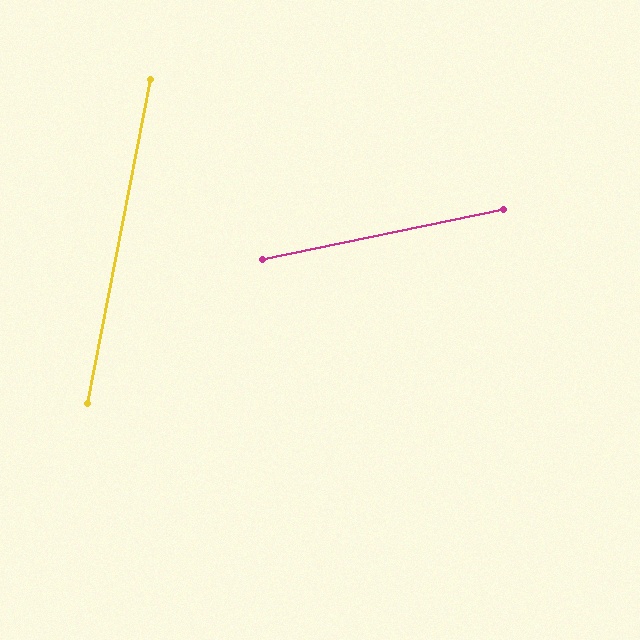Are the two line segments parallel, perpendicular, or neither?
Neither parallel nor perpendicular — they differ by about 67°.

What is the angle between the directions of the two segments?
Approximately 67 degrees.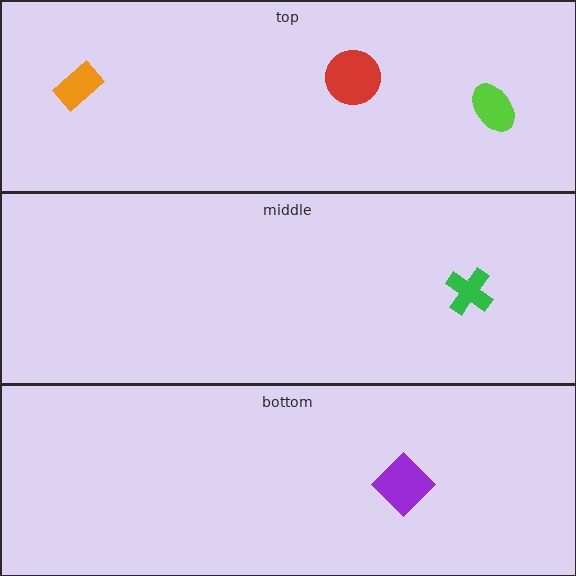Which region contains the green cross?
The middle region.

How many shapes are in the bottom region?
1.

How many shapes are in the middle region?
1.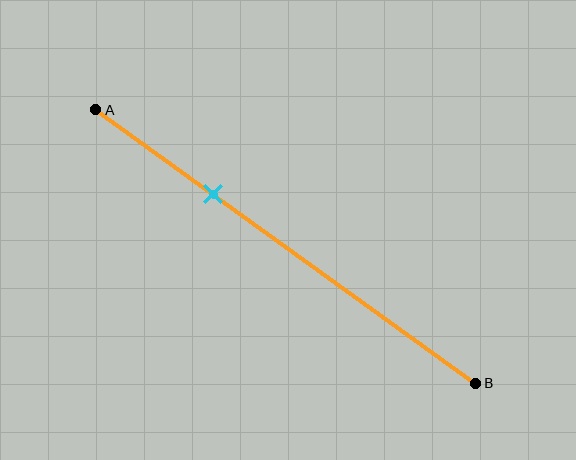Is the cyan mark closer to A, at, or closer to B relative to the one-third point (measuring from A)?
The cyan mark is approximately at the one-third point of segment AB.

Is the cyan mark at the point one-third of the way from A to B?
Yes, the mark is approximately at the one-third point.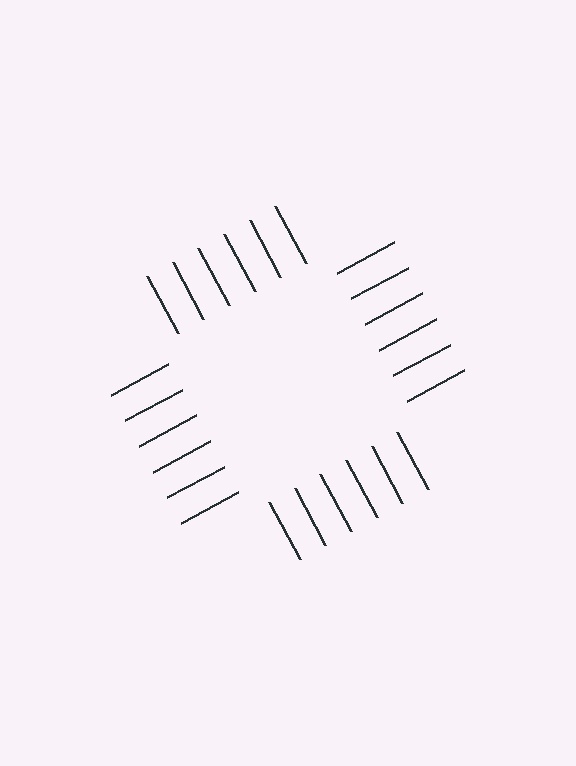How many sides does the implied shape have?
4 sides — the line-ends trace a square.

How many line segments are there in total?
24 — 6 along each of the 4 edges.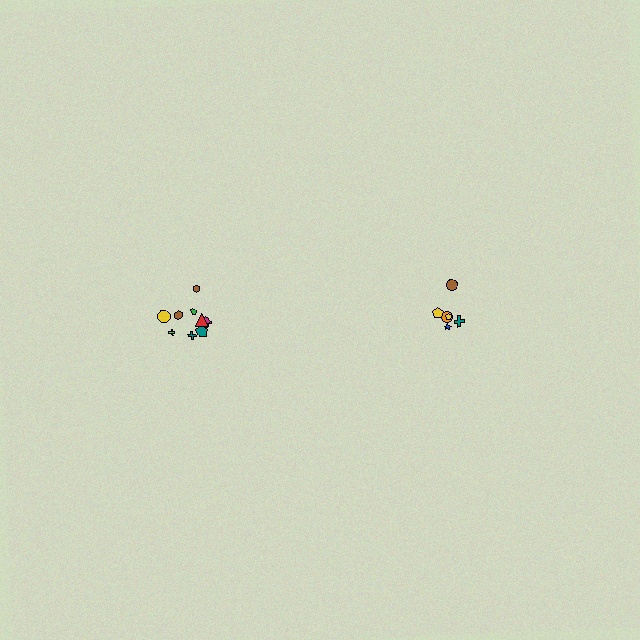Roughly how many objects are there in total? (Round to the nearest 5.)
Roughly 15 objects in total.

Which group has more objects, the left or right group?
The left group.